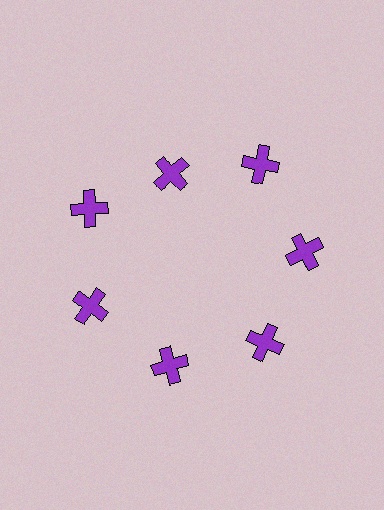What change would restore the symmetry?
The symmetry would be restored by moving it outward, back onto the ring so that all 7 crosses sit at equal angles and equal distance from the center.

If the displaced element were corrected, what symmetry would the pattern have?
It would have 7-fold rotational symmetry — the pattern would map onto itself every 51 degrees.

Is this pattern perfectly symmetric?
No. The 7 purple crosses are arranged in a ring, but one element near the 12 o'clock position is pulled inward toward the center, breaking the 7-fold rotational symmetry.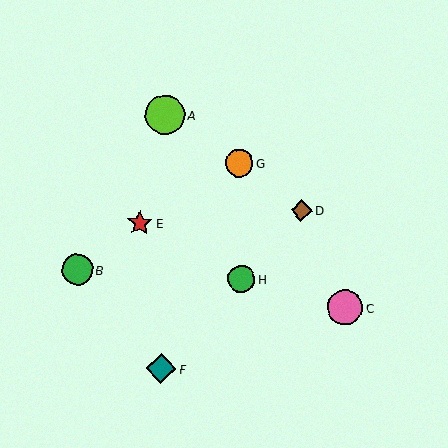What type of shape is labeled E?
Shape E is a red star.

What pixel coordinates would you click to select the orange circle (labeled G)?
Click at (239, 163) to select the orange circle G.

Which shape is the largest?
The lime circle (labeled A) is the largest.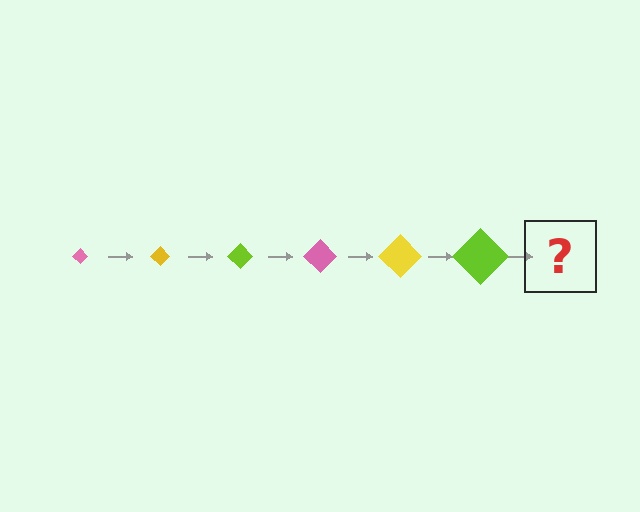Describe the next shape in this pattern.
It should be a pink diamond, larger than the previous one.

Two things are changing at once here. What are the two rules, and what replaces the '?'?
The two rules are that the diamond grows larger each step and the color cycles through pink, yellow, and lime. The '?' should be a pink diamond, larger than the previous one.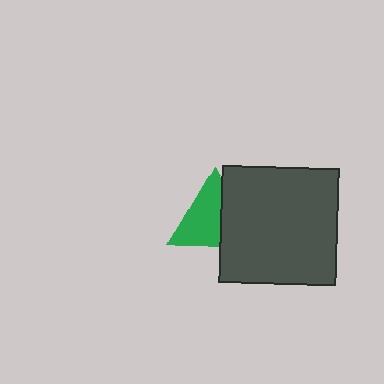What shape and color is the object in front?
The object in front is a dark gray square.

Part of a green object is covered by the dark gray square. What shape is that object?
It is a triangle.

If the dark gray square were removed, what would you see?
You would see the complete green triangle.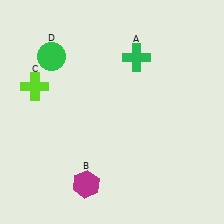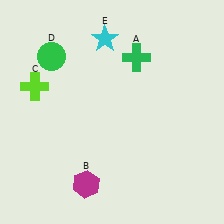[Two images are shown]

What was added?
A cyan star (E) was added in Image 2.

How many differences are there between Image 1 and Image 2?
There is 1 difference between the two images.